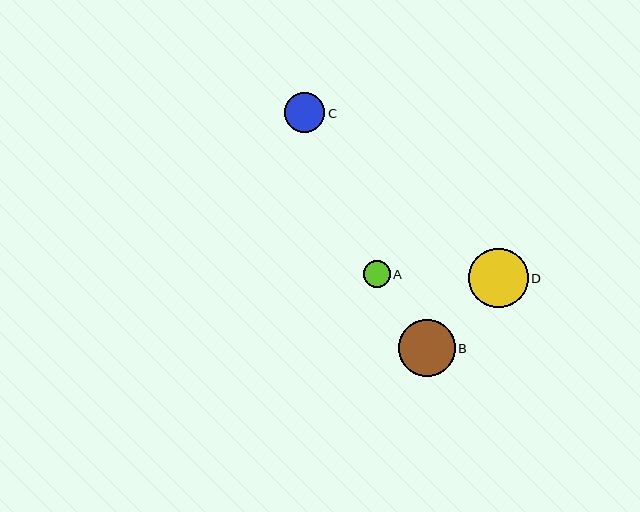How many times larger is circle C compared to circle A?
Circle C is approximately 1.5 times the size of circle A.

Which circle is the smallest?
Circle A is the smallest with a size of approximately 27 pixels.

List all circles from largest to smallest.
From largest to smallest: D, B, C, A.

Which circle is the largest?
Circle D is the largest with a size of approximately 59 pixels.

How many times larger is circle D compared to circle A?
Circle D is approximately 2.2 times the size of circle A.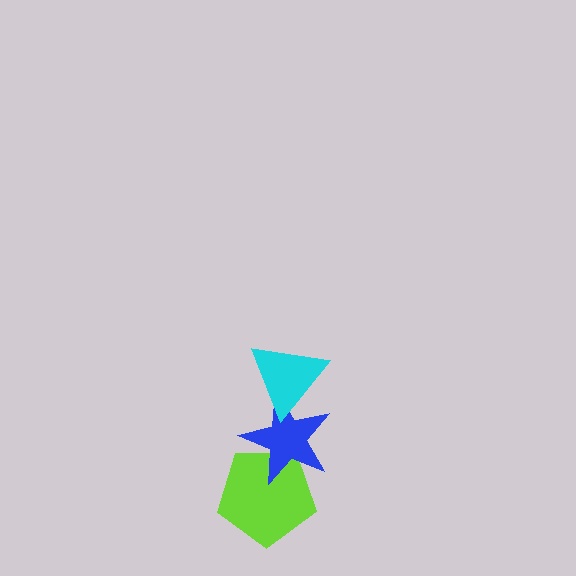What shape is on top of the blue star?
The cyan triangle is on top of the blue star.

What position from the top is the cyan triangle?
The cyan triangle is 1st from the top.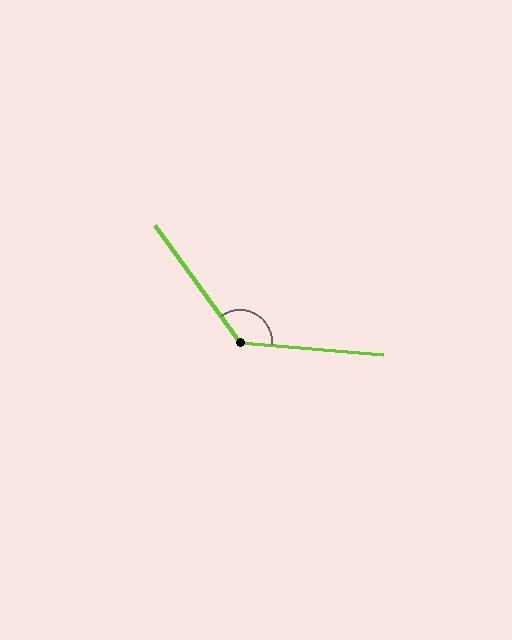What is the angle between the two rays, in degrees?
Approximately 131 degrees.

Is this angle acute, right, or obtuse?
It is obtuse.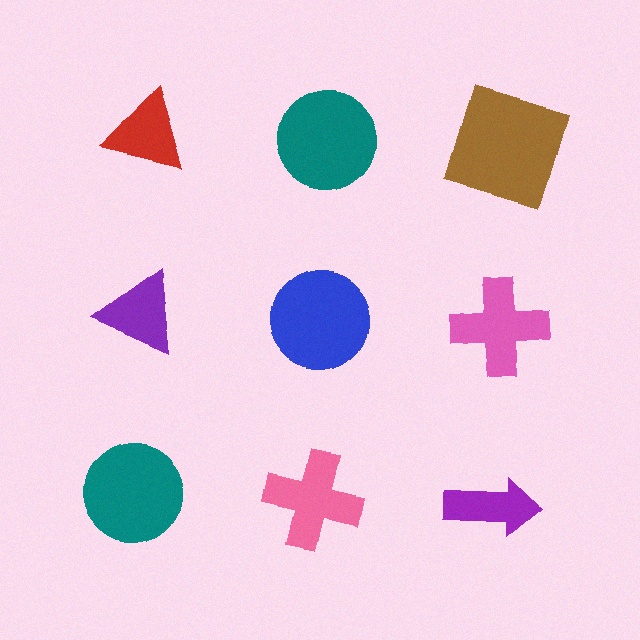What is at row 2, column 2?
A blue circle.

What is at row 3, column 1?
A teal circle.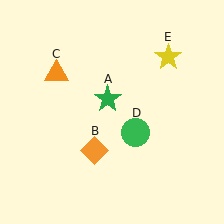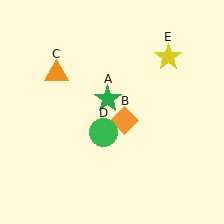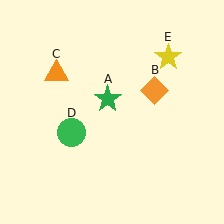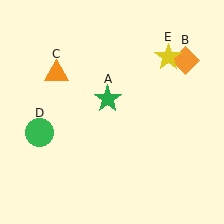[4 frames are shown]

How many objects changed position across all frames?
2 objects changed position: orange diamond (object B), green circle (object D).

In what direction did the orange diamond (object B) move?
The orange diamond (object B) moved up and to the right.